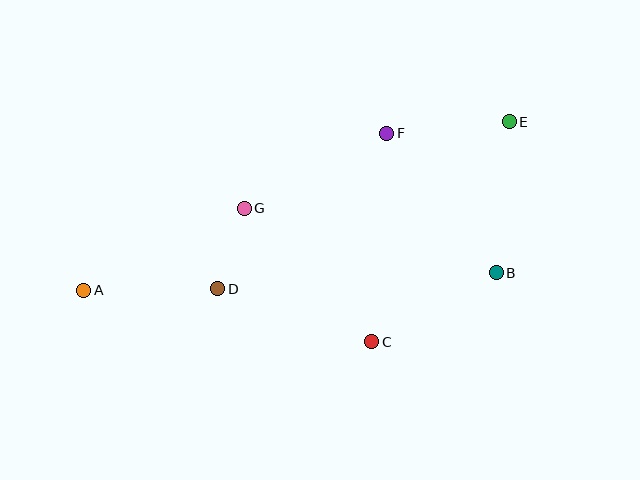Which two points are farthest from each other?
Points A and E are farthest from each other.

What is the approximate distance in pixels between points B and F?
The distance between B and F is approximately 177 pixels.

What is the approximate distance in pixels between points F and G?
The distance between F and G is approximately 161 pixels.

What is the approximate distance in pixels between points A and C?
The distance between A and C is approximately 292 pixels.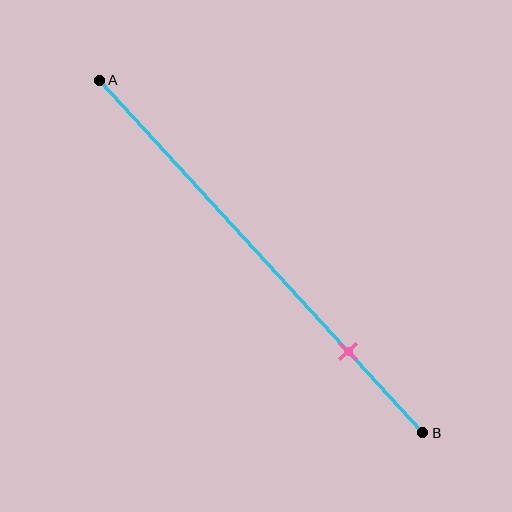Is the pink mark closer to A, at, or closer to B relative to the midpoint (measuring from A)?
The pink mark is closer to point B than the midpoint of segment AB.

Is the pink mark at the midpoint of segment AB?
No, the mark is at about 75% from A, not at the 50% midpoint.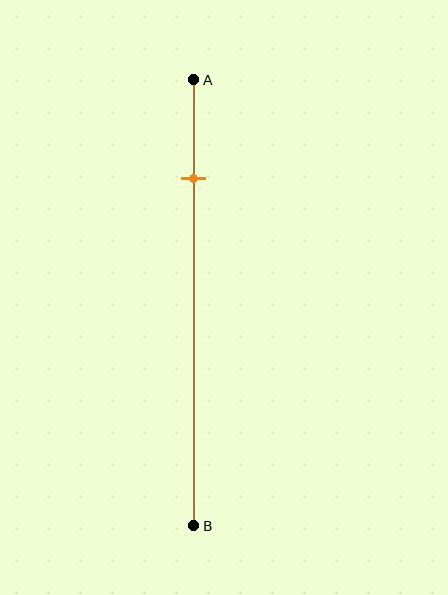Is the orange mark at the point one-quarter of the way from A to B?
Yes, the mark is approximately at the one-quarter point.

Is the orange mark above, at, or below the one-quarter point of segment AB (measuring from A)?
The orange mark is approximately at the one-quarter point of segment AB.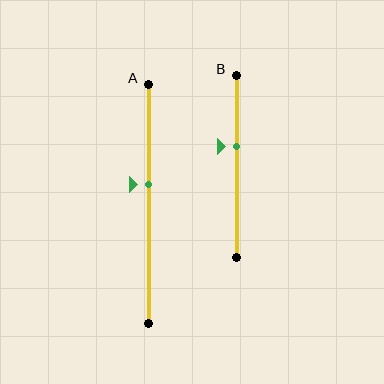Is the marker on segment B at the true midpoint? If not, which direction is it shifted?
No, the marker on segment B is shifted upward by about 11% of the segment length.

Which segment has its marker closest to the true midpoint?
Segment A has its marker closest to the true midpoint.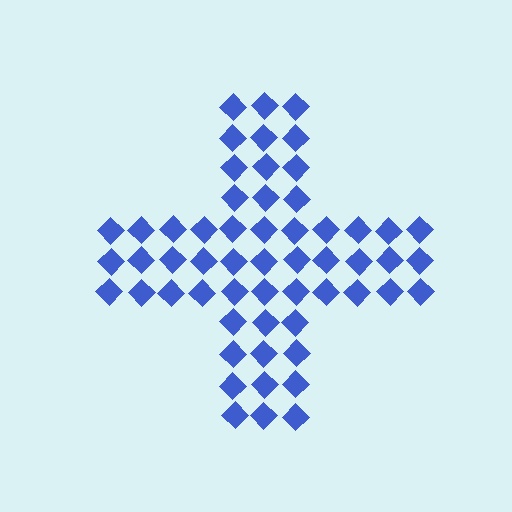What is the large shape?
The large shape is a cross.